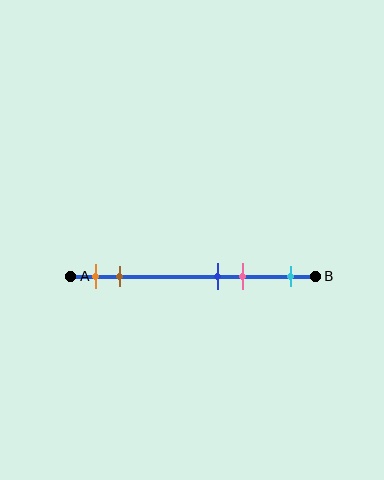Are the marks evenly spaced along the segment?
No, the marks are not evenly spaced.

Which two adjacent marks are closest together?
The blue and pink marks are the closest adjacent pair.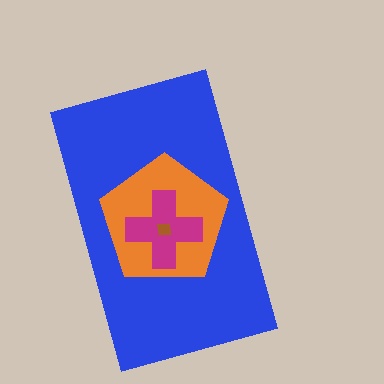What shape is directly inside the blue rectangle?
The orange pentagon.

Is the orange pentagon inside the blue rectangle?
Yes.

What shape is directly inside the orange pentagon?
The magenta cross.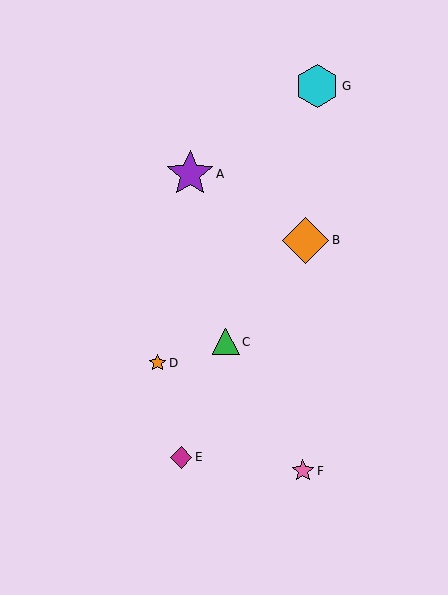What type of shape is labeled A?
Shape A is a purple star.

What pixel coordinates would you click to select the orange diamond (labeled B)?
Click at (306, 240) to select the orange diamond B.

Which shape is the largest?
The purple star (labeled A) is the largest.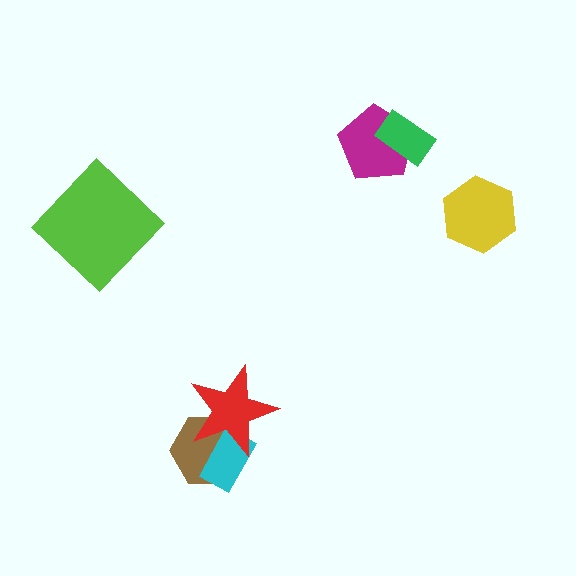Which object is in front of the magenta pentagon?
The green rectangle is in front of the magenta pentagon.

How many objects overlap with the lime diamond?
0 objects overlap with the lime diamond.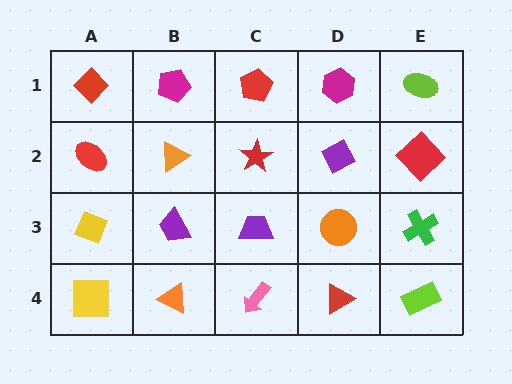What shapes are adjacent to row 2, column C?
A red pentagon (row 1, column C), a purple trapezoid (row 3, column C), an orange triangle (row 2, column B), a purple diamond (row 2, column D).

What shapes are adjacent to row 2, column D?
A magenta hexagon (row 1, column D), an orange circle (row 3, column D), a red star (row 2, column C), a red diamond (row 2, column E).